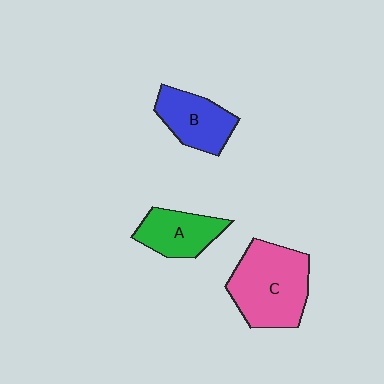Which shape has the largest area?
Shape C (pink).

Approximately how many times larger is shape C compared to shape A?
Approximately 1.7 times.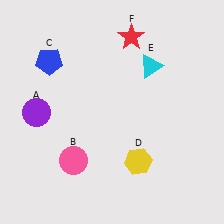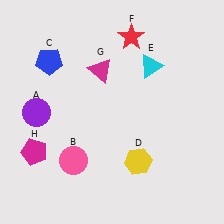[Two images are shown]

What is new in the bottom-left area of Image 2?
A magenta pentagon (H) was added in the bottom-left area of Image 2.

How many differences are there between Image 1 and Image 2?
There are 2 differences between the two images.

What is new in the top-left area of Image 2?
A magenta triangle (G) was added in the top-left area of Image 2.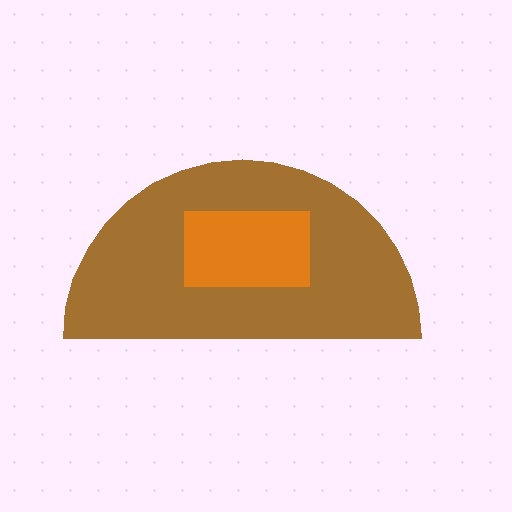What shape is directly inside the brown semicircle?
The orange rectangle.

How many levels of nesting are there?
2.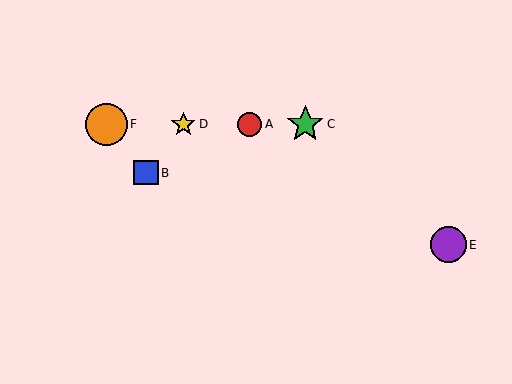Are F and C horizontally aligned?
Yes, both are at y≈124.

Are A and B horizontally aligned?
No, A is at y≈124 and B is at y≈173.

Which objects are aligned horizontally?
Objects A, C, D, F are aligned horizontally.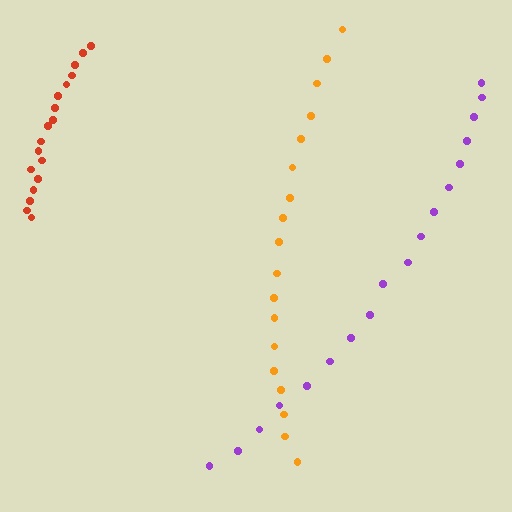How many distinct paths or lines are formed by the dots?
There are 3 distinct paths.